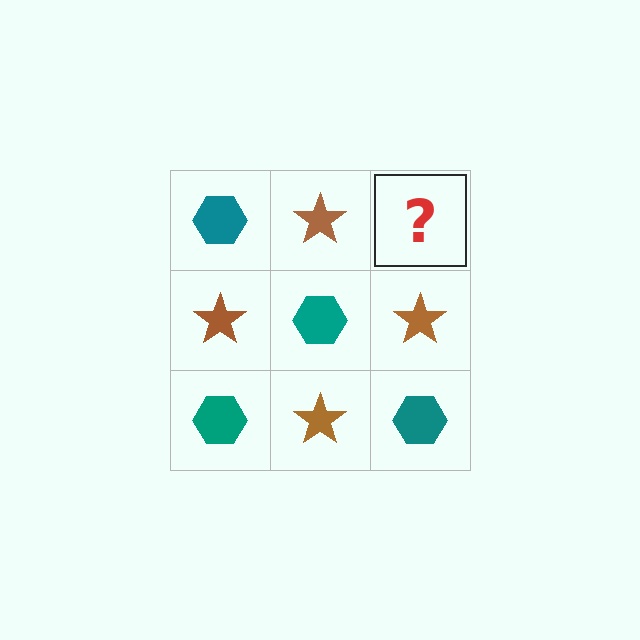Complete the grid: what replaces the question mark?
The question mark should be replaced with a teal hexagon.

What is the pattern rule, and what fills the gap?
The rule is that it alternates teal hexagon and brown star in a checkerboard pattern. The gap should be filled with a teal hexagon.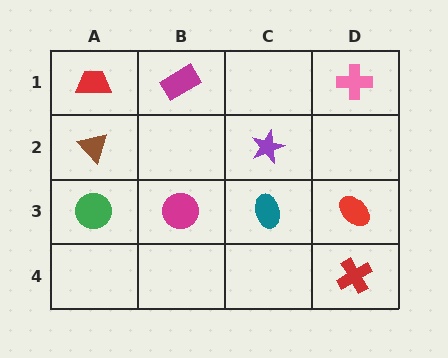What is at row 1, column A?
A red trapezoid.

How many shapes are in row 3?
4 shapes.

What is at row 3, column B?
A magenta circle.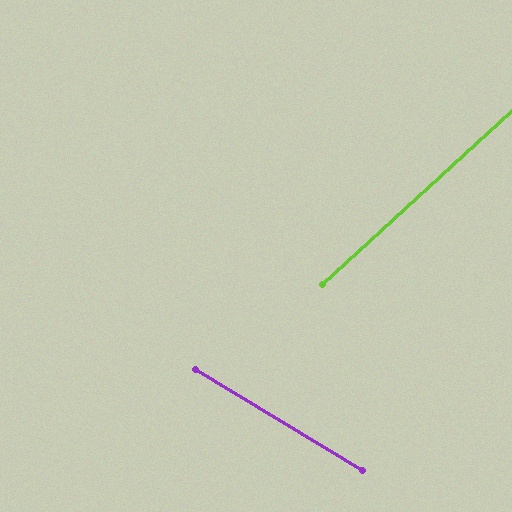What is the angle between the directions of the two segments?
Approximately 74 degrees.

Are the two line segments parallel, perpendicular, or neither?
Neither parallel nor perpendicular — they differ by about 74°.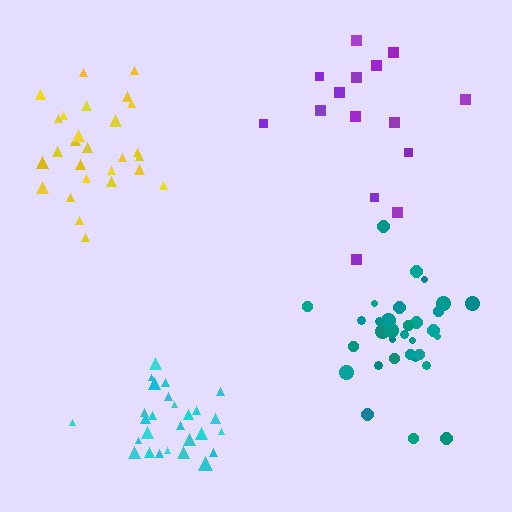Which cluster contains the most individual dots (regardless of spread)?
Teal (32).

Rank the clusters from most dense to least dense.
cyan, teal, yellow, purple.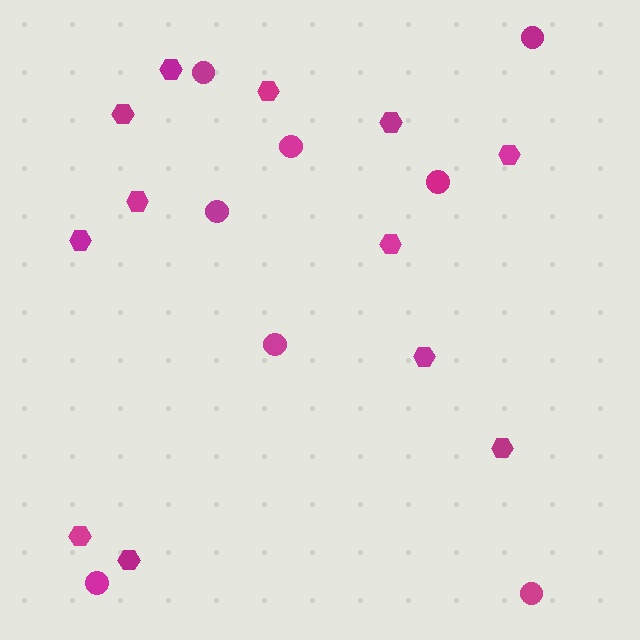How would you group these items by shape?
There are 2 groups: one group of hexagons (12) and one group of circles (8).